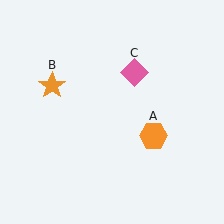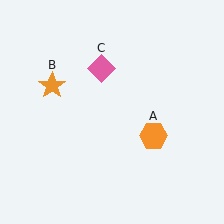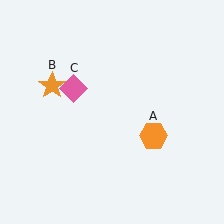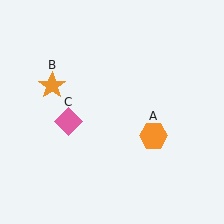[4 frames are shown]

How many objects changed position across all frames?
1 object changed position: pink diamond (object C).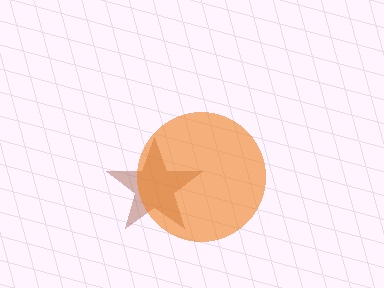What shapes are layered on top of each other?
The layered shapes are: a brown star, an orange circle.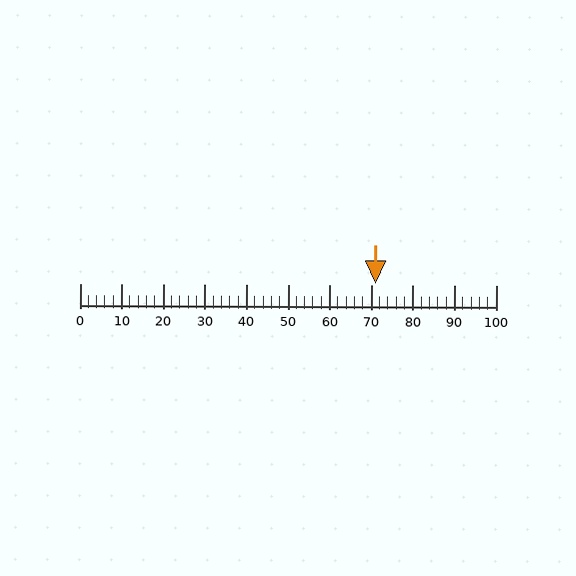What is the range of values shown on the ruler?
The ruler shows values from 0 to 100.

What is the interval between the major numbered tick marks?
The major tick marks are spaced 10 units apart.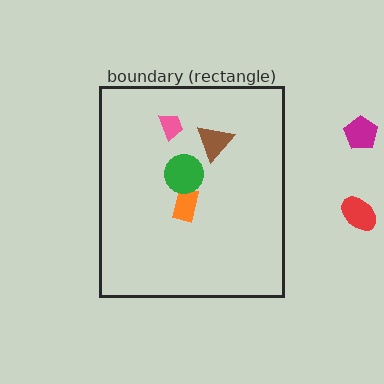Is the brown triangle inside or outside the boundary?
Inside.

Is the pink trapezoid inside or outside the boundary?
Inside.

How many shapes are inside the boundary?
4 inside, 2 outside.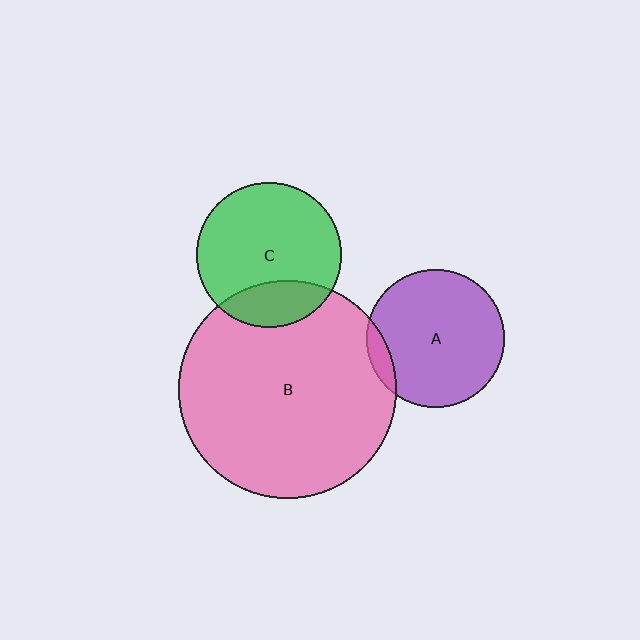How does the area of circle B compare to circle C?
Approximately 2.3 times.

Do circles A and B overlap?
Yes.